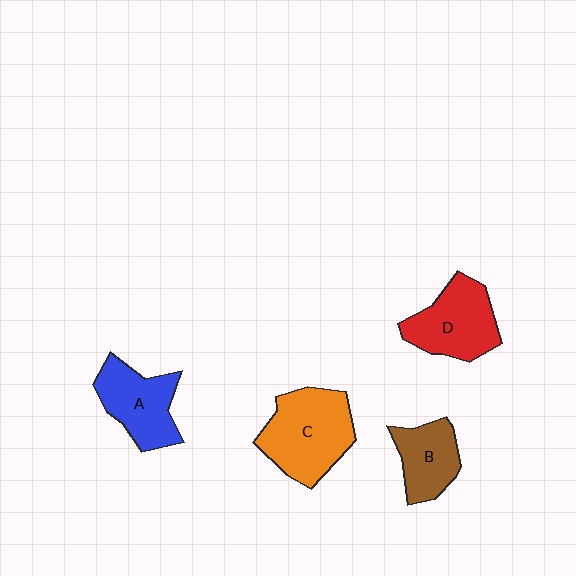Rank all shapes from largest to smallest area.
From largest to smallest: C (orange), D (red), A (blue), B (brown).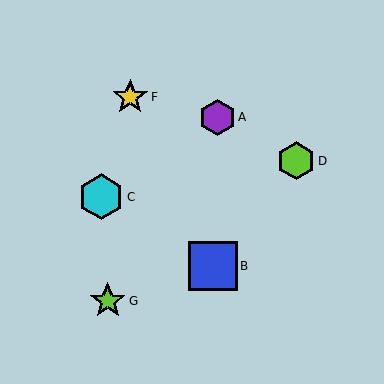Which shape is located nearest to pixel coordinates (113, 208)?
The cyan hexagon (labeled C) at (101, 197) is nearest to that location.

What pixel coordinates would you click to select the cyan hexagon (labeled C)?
Click at (101, 197) to select the cyan hexagon C.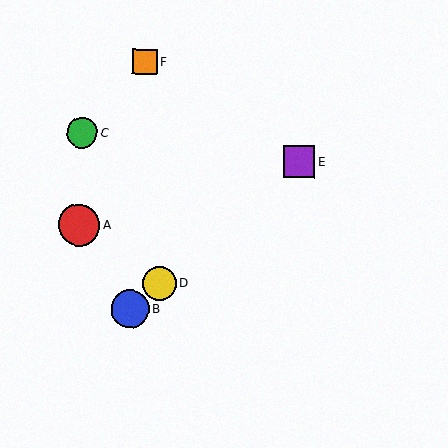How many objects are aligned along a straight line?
3 objects (B, D, E) are aligned along a straight line.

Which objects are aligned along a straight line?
Objects B, D, E are aligned along a straight line.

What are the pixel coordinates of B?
Object B is at (130, 309).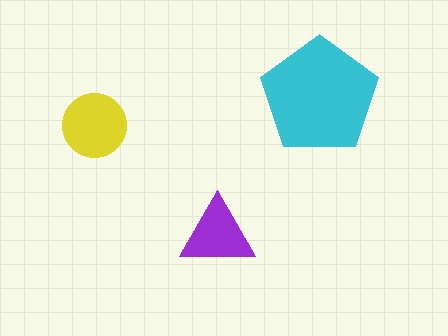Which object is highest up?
The cyan pentagon is topmost.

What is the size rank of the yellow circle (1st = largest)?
2nd.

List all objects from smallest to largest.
The purple triangle, the yellow circle, the cyan pentagon.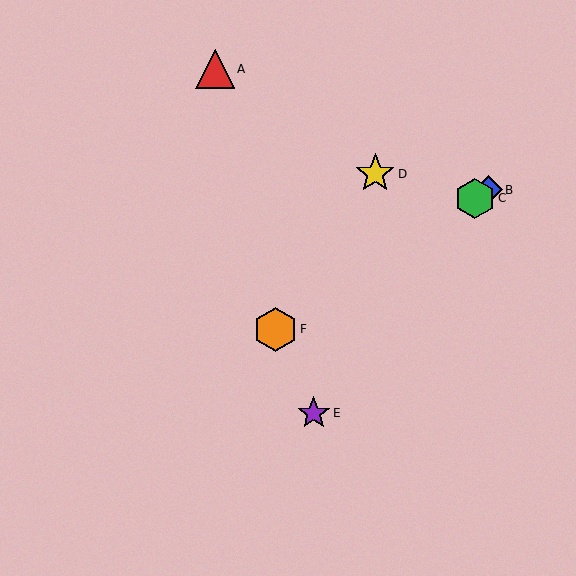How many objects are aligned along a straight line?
3 objects (B, C, F) are aligned along a straight line.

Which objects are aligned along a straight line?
Objects B, C, F are aligned along a straight line.